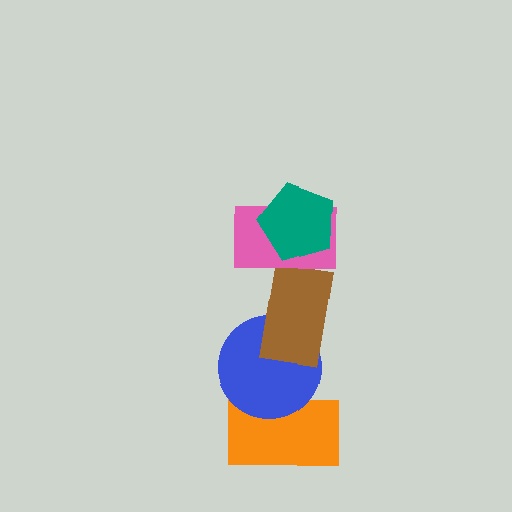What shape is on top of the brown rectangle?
The pink rectangle is on top of the brown rectangle.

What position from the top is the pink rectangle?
The pink rectangle is 2nd from the top.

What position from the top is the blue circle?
The blue circle is 4th from the top.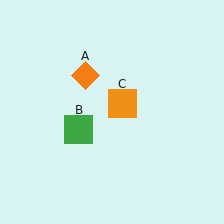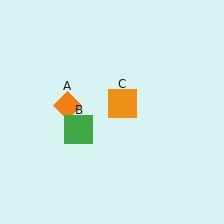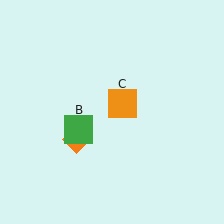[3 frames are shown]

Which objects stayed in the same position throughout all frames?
Green square (object B) and orange square (object C) remained stationary.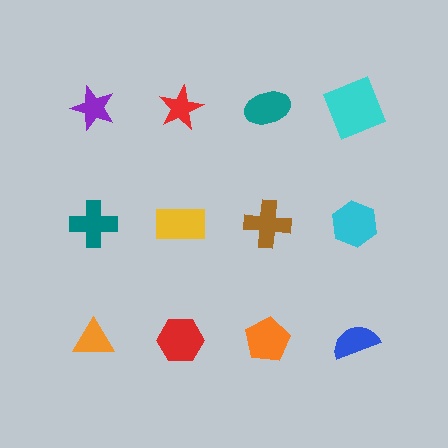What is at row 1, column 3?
A teal ellipse.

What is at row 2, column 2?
A yellow rectangle.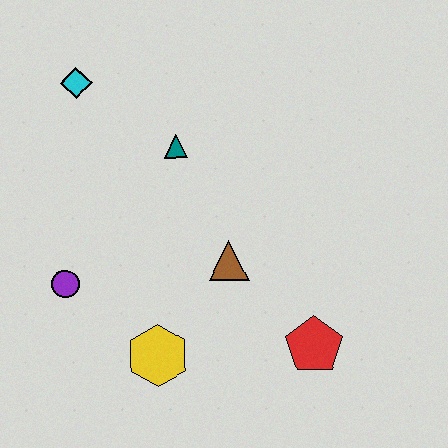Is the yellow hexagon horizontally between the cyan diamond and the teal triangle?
Yes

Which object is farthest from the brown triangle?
The cyan diamond is farthest from the brown triangle.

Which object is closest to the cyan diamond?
The teal triangle is closest to the cyan diamond.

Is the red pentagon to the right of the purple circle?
Yes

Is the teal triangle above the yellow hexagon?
Yes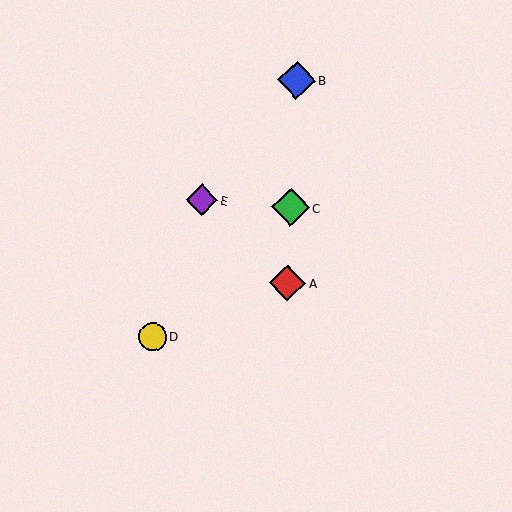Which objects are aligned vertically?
Objects A, B, C are aligned vertically.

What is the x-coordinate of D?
Object D is at x≈153.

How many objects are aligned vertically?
3 objects (A, B, C) are aligned vertically.